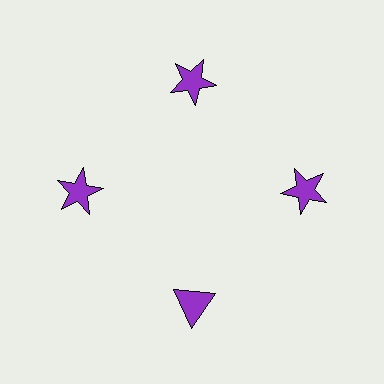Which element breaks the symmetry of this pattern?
The purple triangle at roughly the 6 o'clock position breaks the symmetry. All other shapes are purple stars.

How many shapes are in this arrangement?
There are 4 shapes arranged in a ring pattern.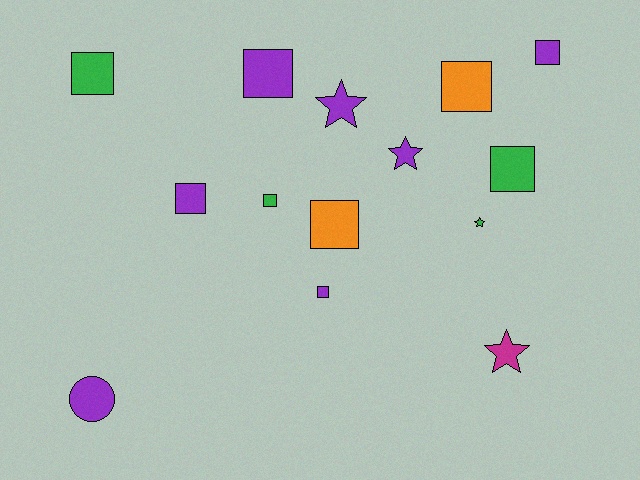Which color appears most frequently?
Purple, with 7 objects.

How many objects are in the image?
There are 14 objects.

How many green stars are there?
There is 1 green star.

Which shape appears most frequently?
Square, with 9 objects.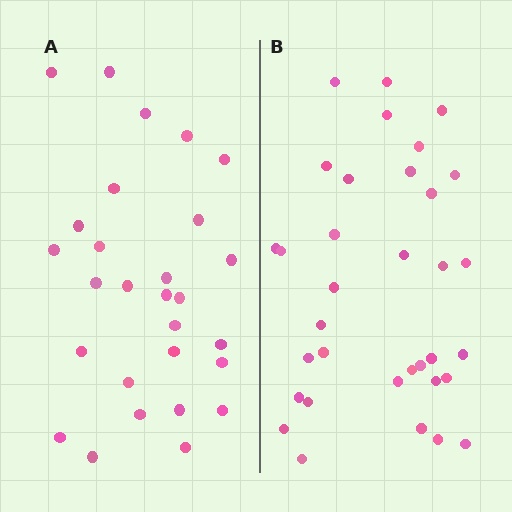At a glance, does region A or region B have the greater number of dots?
Region B (the right region) has more dots.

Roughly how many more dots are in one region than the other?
Region B has about 6 more dots than region A.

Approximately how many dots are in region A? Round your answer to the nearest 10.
About 30 dots. (The exact count is 28, which rounds to 30.)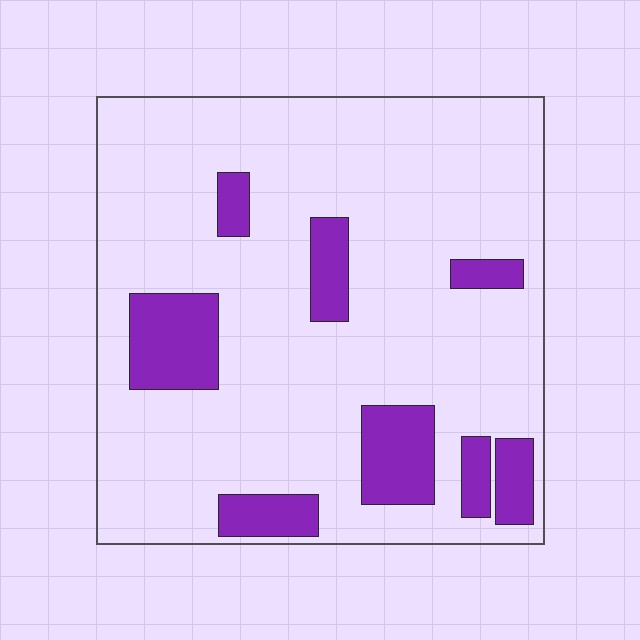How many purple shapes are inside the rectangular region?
8.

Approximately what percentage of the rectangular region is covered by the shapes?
Approximately 15%.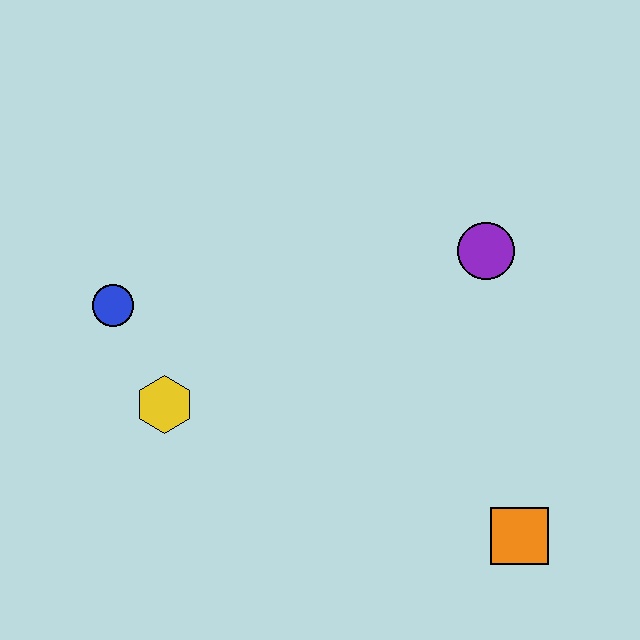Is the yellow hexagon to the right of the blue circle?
Yes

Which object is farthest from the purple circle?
The blue circle is farthest from the purple circle.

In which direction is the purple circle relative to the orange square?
The purple circle is above the orange square.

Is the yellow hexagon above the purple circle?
No